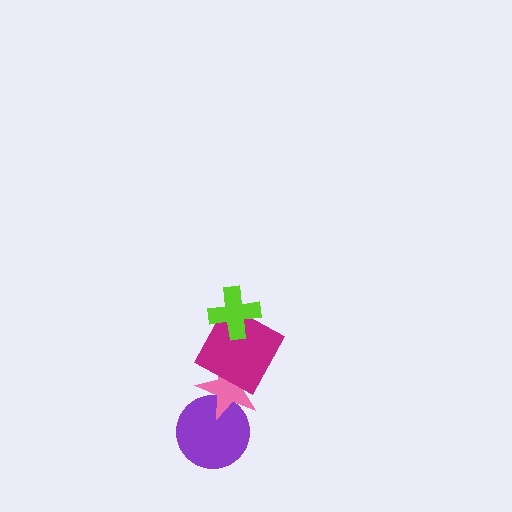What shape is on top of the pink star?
The magenta square is on top of the pink star.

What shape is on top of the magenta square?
The lime cross is on top of the magenta square.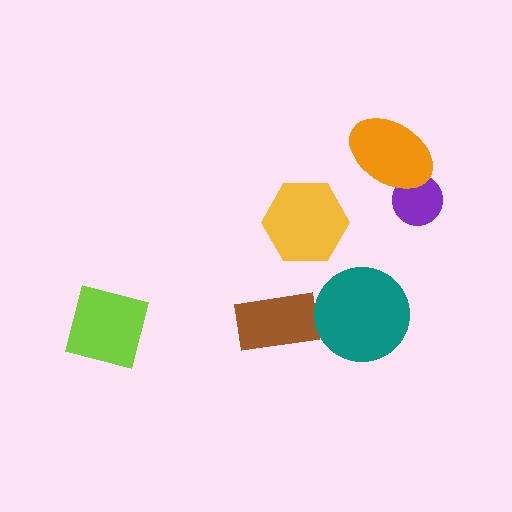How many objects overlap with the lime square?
0 objects overlap with the lime square.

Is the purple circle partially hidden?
Yes, it is partially covered by another shape.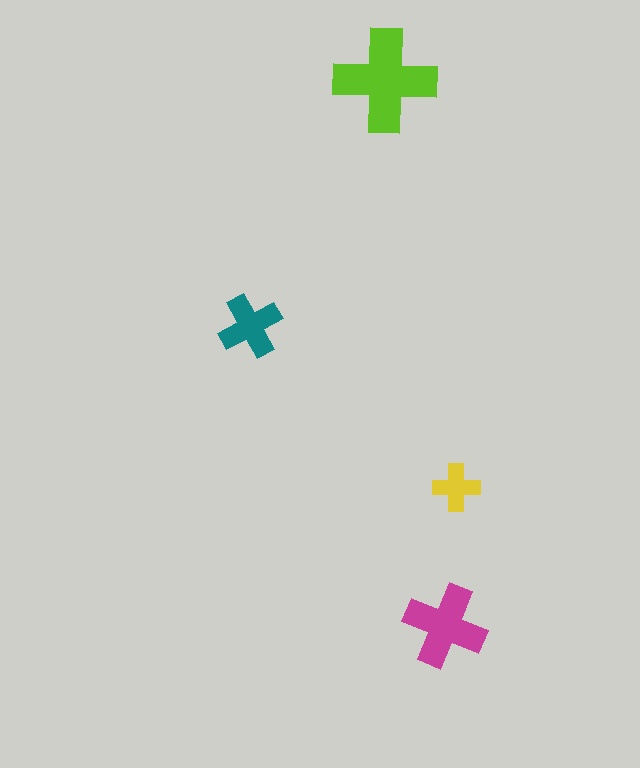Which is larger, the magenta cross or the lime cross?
The lime one.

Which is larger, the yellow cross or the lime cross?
The lime one.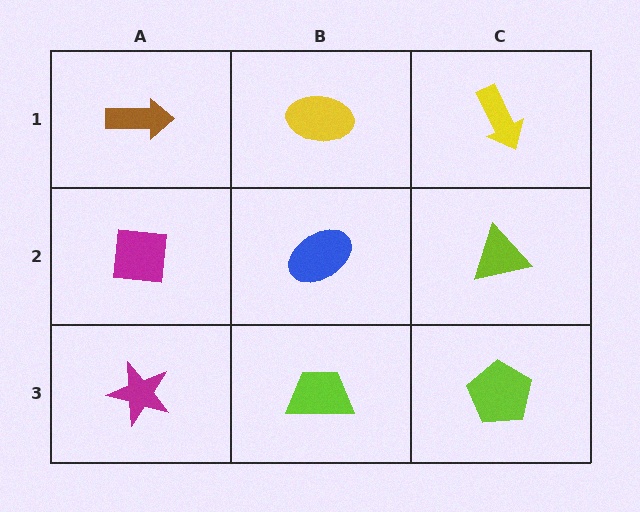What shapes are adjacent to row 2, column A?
A brown arrow (row 1, column A), a magenta star (row 3, column A), a blue ellipse (row 2, column B).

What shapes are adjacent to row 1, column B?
A blue ellipse (row 2, column B), a brown arrow (row 1, column A), a yellow arrow (row 1, column C).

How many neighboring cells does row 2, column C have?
3.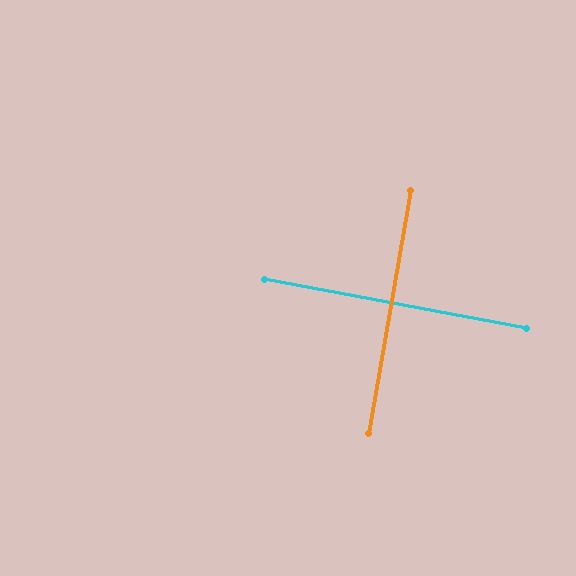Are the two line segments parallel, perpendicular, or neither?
Perpendicular — they meet at approximately 89°.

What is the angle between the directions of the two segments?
Approximately 89 degrees.